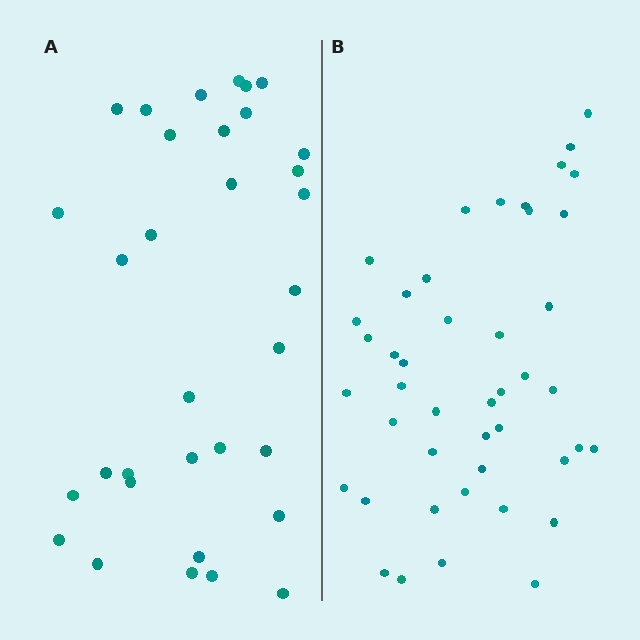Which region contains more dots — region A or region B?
Region B (the right region) has more dots.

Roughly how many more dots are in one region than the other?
Region B has roughly 12 or so more dots than region A.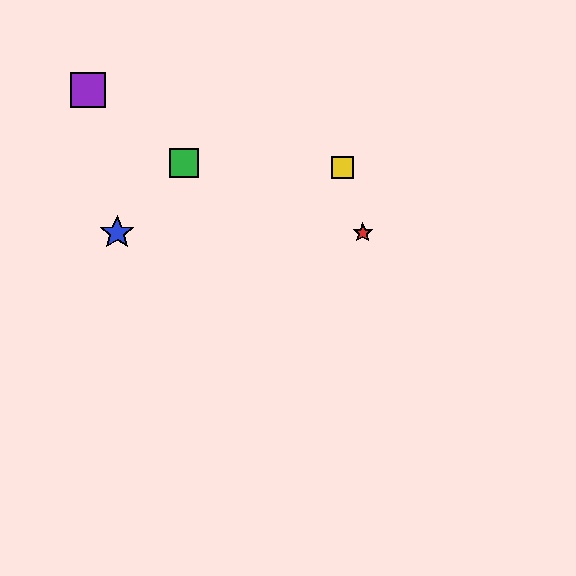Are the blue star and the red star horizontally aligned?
Yes, both are at y≈233.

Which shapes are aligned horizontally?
The red star, the blue star are aligned horizontally.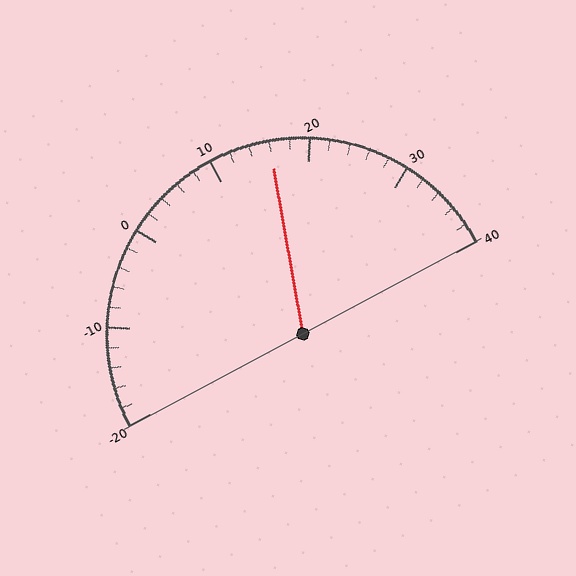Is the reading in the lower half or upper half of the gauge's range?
The reading is in the upper half of the range (-20 to 40).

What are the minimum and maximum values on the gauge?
The gauge ranges from -20 to 40.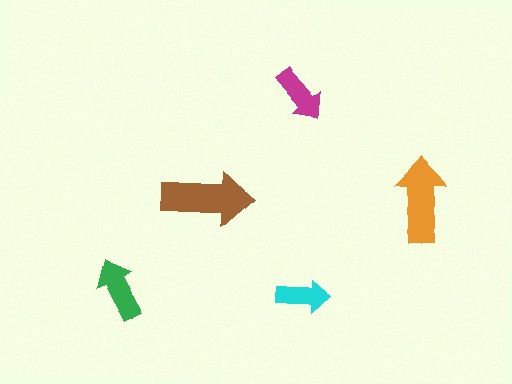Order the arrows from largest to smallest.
the brown one, the orange one, the green one, the magenta one, the cyan one.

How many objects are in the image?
There are 5 objects in the image.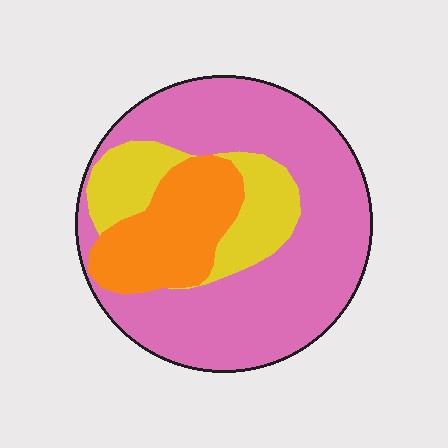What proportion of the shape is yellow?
Yellow takes up about one sixth (1/6) of the shape.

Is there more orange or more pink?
Pink.